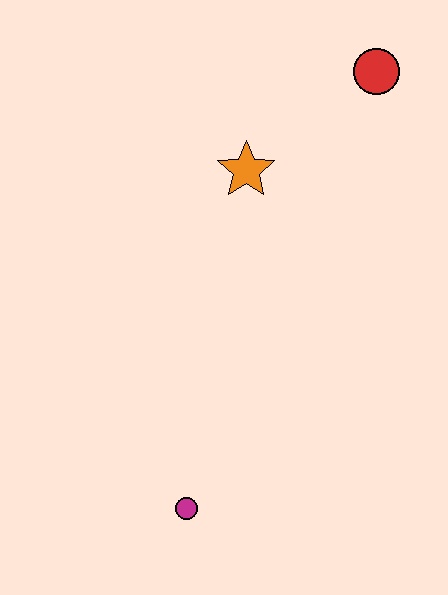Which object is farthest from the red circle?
The magenta circle is farthest from the red circle.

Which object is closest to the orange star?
The red circle is closest to the orange star.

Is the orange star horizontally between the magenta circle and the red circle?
Yes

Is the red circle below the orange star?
No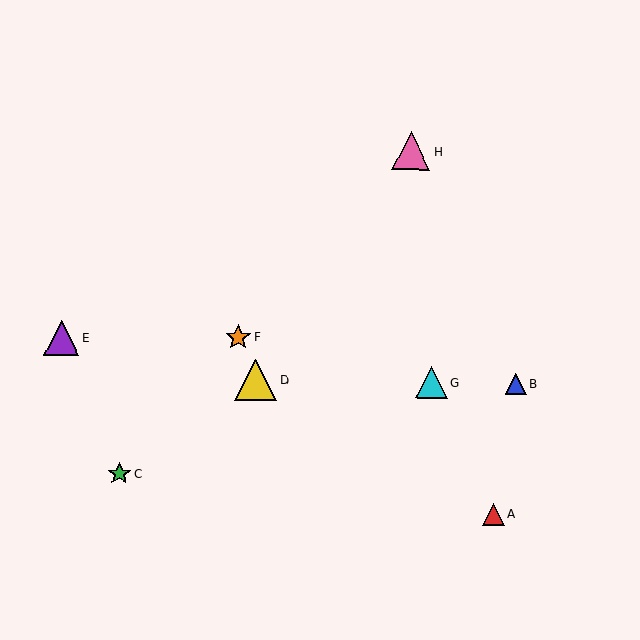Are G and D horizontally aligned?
Yes, both are at y≈383.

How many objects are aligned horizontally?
3 objects (B, D, G) are aligned horizontally.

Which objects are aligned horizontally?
Objects B, D, G are aligned horizontally.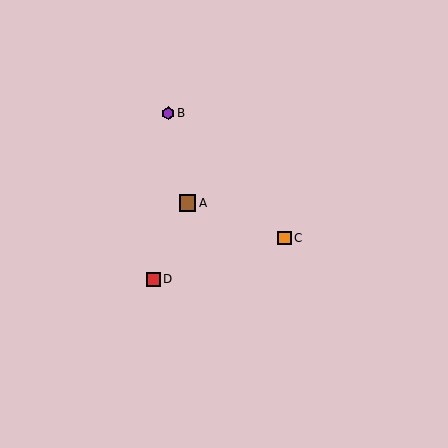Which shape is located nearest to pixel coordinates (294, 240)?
The orange square (labeled C) at (284, 238) is nearest to that location.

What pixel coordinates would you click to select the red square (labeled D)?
Click at (153, 279) to select the red square D.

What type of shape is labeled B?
Shape B is a purple hexagon.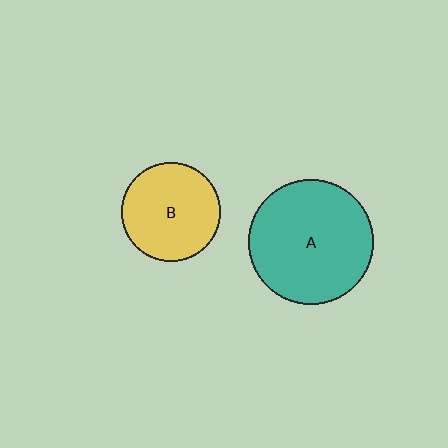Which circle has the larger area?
Circle A (teal).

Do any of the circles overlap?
No, none of the circles overlap.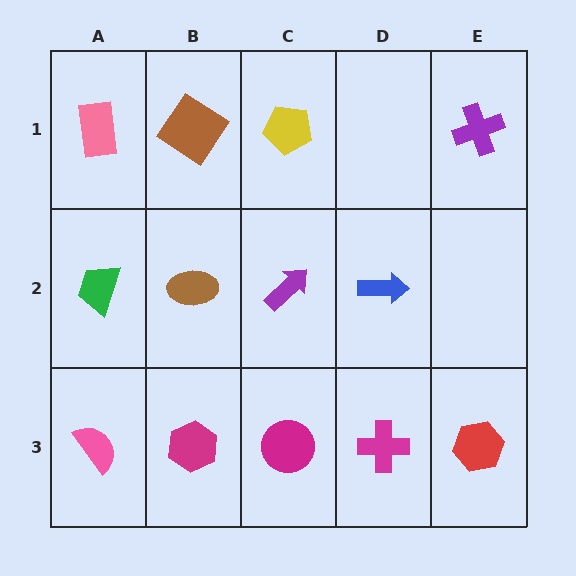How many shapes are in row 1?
4 shapes.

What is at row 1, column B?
A brown diamond.